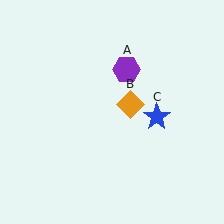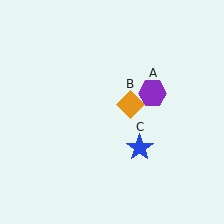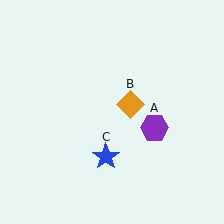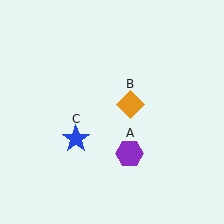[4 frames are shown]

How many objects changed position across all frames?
2 objects changed position: purple hexagon (object A), blue star (object C).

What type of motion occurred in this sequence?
The purple hexagon (object A), blue star (object C) rotated clockwise around the center of the scene.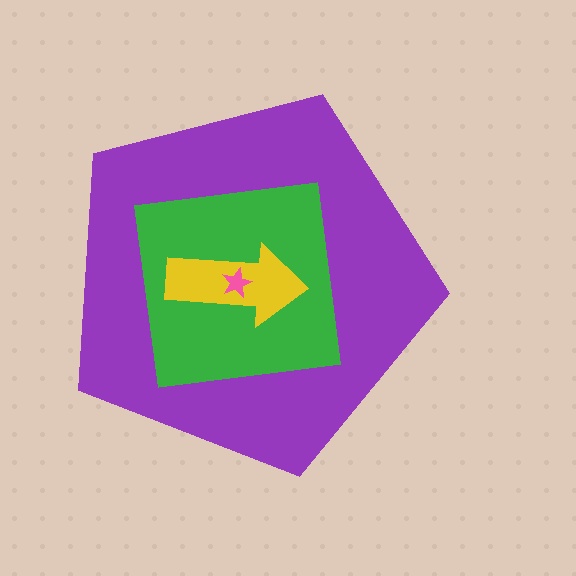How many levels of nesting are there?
4.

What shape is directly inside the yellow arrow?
The pink star.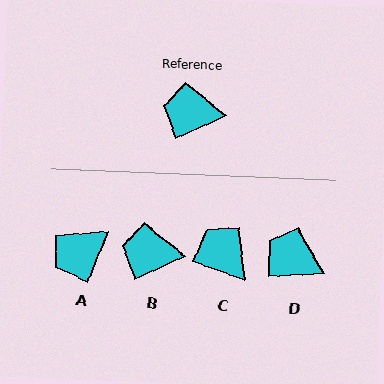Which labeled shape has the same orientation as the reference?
B.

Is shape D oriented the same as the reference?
No, it is off by about 22 degrees.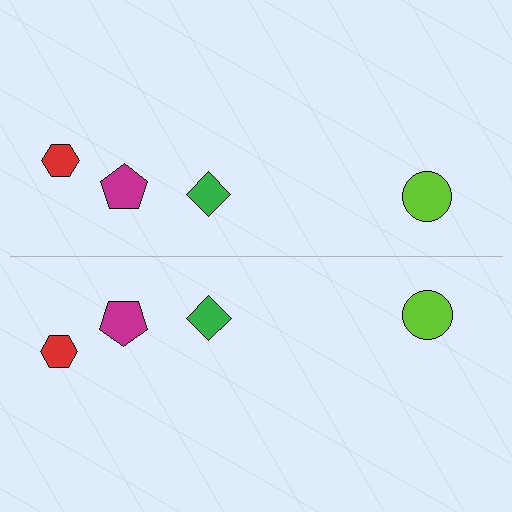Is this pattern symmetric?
Yes, this pattern has bilateral (reflection) symmetry.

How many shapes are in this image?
There are 8 shapes in this image.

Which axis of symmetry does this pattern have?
The pattern has a horizontal axis of symmetry running through the center of the image.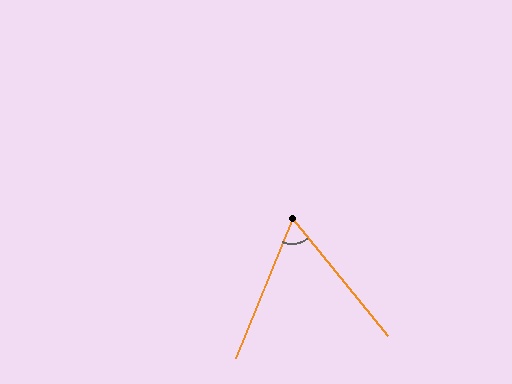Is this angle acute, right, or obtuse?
It is acute.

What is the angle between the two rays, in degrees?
Approximately 62 degrees.